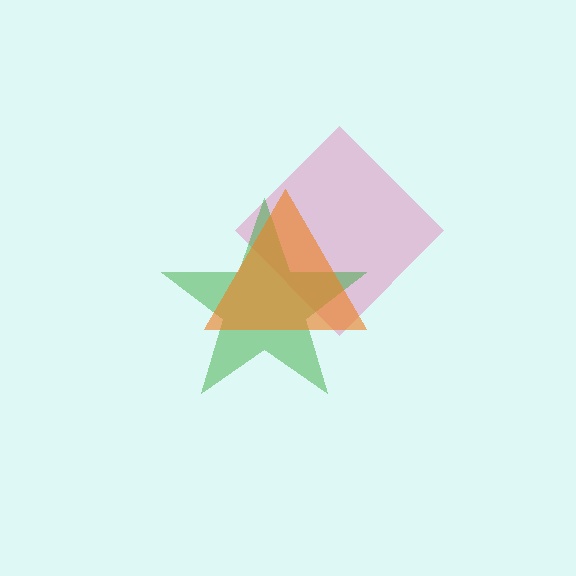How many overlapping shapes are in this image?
There are 3 overlapping shapes in the image.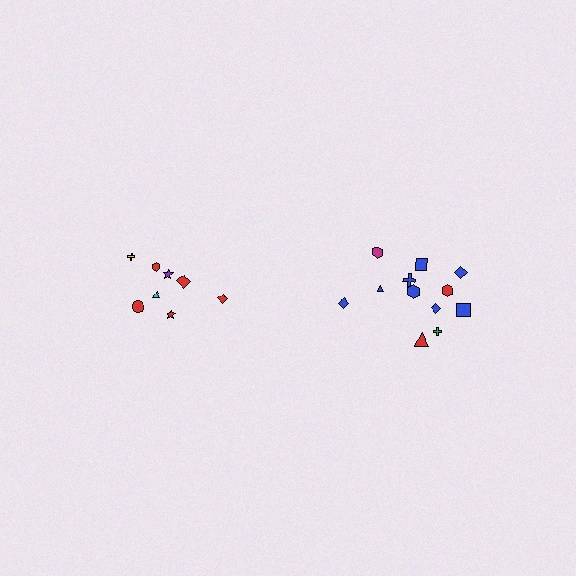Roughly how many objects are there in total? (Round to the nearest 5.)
Roughly 20 objects in total.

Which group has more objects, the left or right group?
The right group.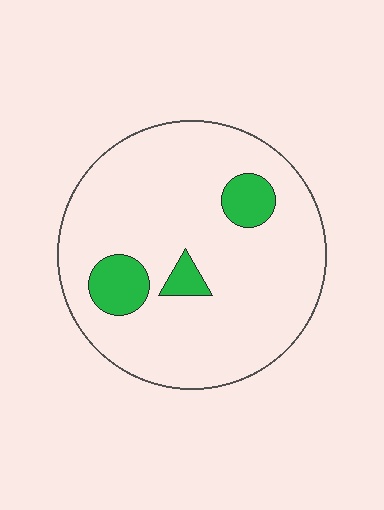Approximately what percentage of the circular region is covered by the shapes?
Approximately 10%.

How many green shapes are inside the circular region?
3.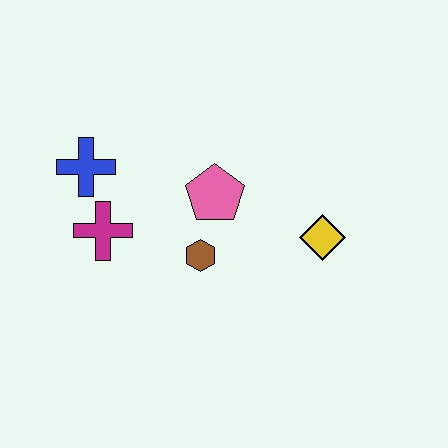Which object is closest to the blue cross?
The magenta cross is closest to the blue cross.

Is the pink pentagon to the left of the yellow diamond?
Yes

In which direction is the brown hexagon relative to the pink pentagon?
The brown hexagon is below the pink pentagon.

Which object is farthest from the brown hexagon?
The blue cross is farthest from the brown hexagon.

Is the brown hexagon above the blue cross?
No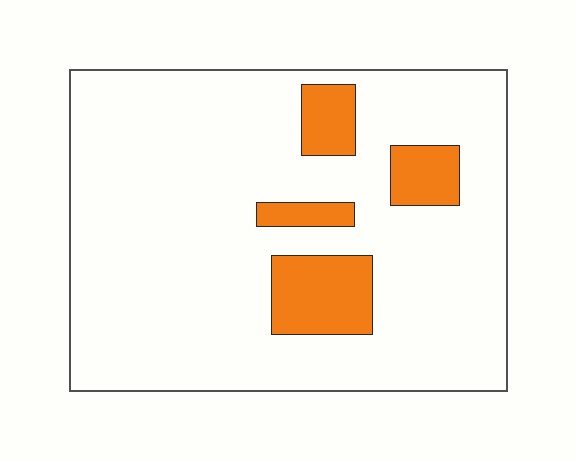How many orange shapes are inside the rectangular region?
4.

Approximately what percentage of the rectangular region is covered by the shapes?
Approximately 15%.